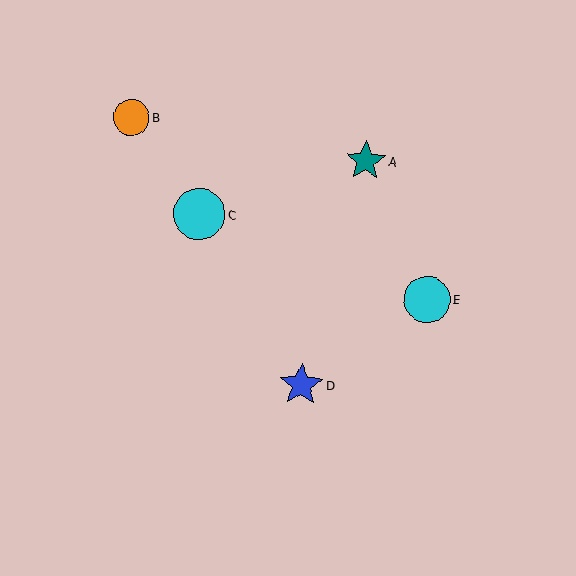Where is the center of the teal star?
The center of the teal star is at (366, 161).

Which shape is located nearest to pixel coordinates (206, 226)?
The cyan circle (labeled C) at (199, 214) is nearest to that location.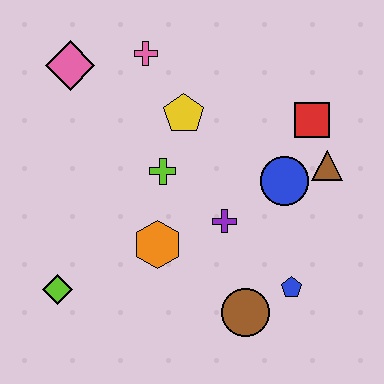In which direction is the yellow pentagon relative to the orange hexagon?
The yellow pentagon is above the orange hexagon.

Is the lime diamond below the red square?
Yes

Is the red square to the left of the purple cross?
No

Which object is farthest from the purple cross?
The pink diamond is farthest from the purple cross.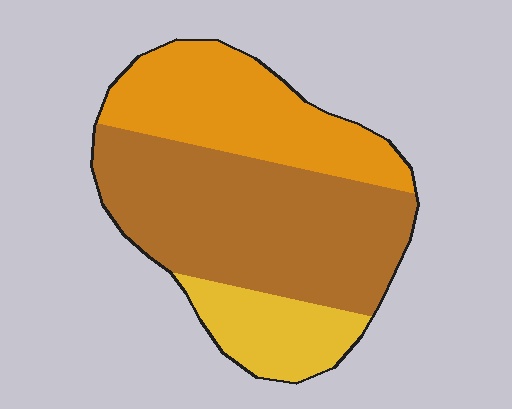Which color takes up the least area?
Yellow, at roughly 15%.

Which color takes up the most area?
Brown, at roughly 50%.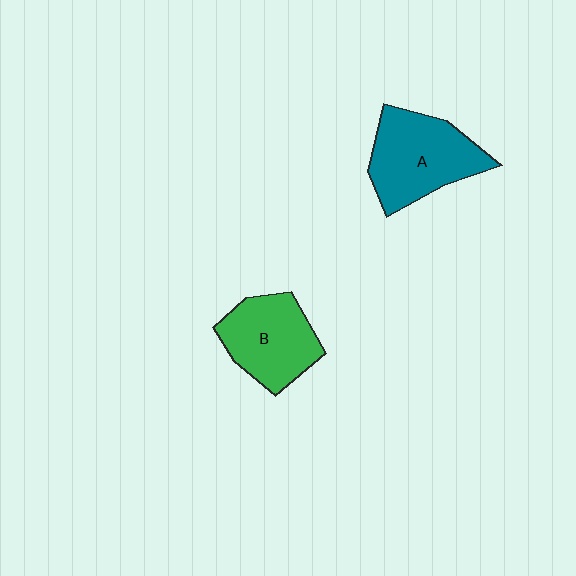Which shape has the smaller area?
Shape B (green).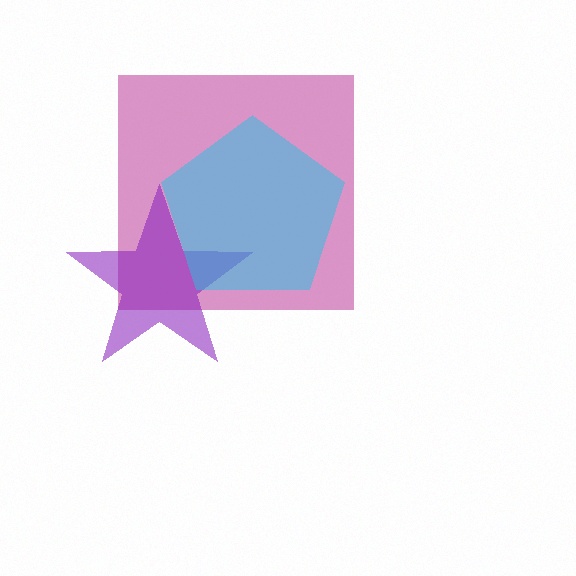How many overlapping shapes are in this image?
There are 3 overlapping shapes in the image.